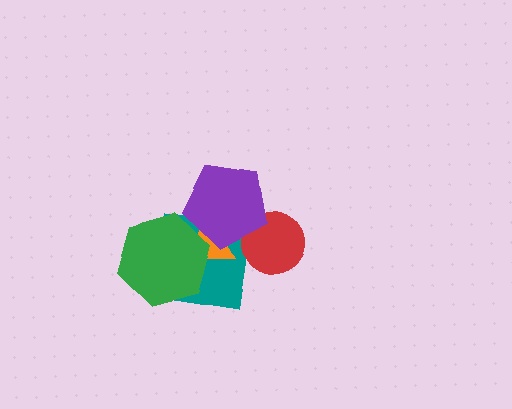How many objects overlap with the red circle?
1 object overlaps with the red circle.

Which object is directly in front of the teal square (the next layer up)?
The orange triangle is directly in front of the teal square.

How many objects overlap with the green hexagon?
2 objects overlap with the green hexagon.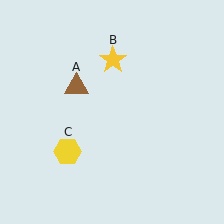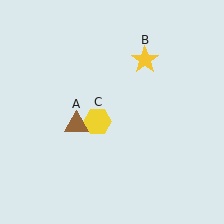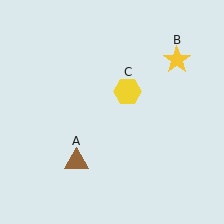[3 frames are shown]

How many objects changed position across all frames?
3 objects changed position: brown triangle (object A), yellow star (object B), yellow hexagon (object C).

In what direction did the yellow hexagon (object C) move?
The yellow hexagon (object C) moved up and to the right.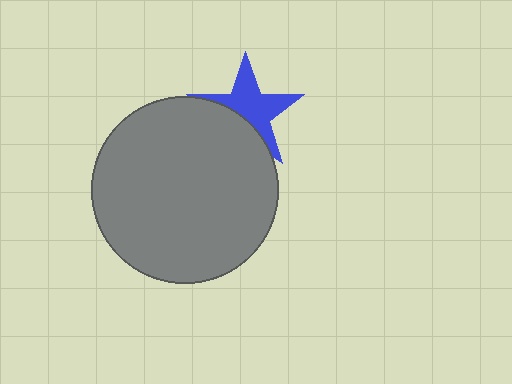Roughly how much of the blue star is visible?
About half of it is visible (roughly 61%).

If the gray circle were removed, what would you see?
You would see the complete blue star.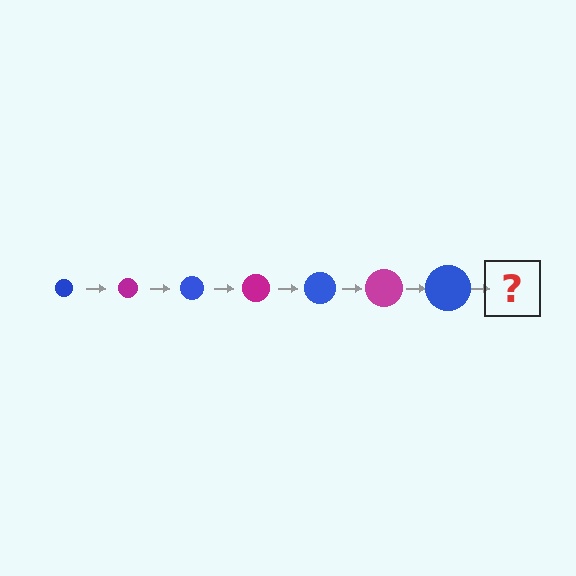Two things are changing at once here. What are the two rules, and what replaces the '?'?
The two rules are that the circle grows larger each step and the color cycles through blue and magenta. The '?' should be a magenta circle, larger than the previous one.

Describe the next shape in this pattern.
It should be a magenta circle, larger than the previous one.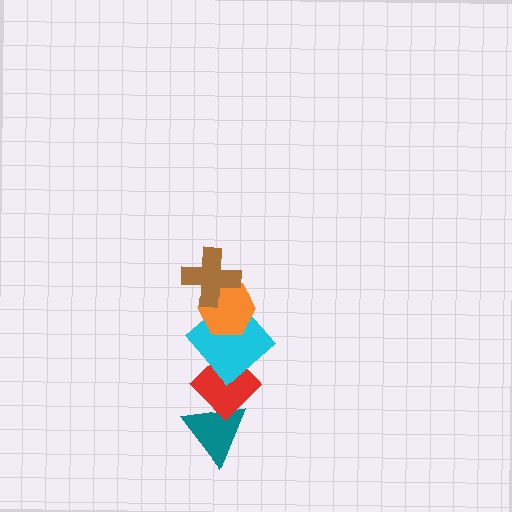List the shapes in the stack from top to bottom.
From top to bottom: the brown cross, the orange hexagon, the cyan diamond, the red diamond, the teal triangle.